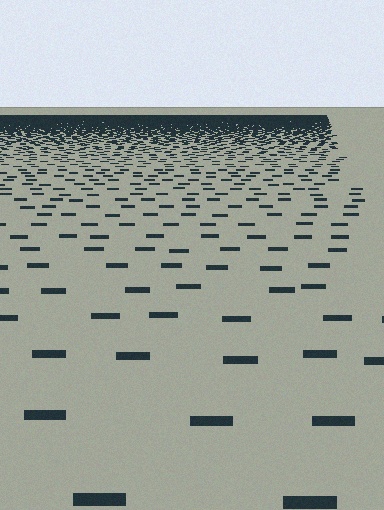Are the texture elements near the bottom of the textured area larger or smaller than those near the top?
Larger. Near the bottom, elements are closer to the viewer and appear at a bigger on-screen size.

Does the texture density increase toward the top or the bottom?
Density increases toward the top.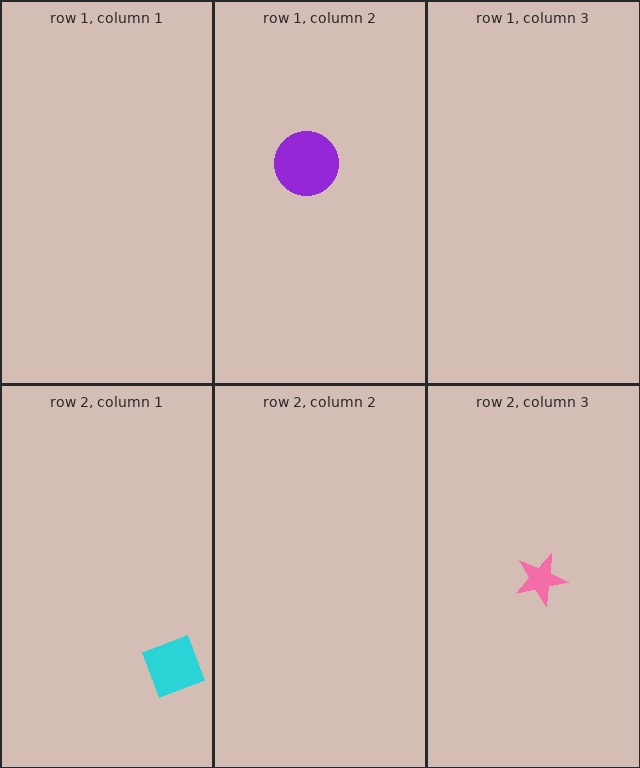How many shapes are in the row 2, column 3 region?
1.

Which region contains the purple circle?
The row 1, column 2 region.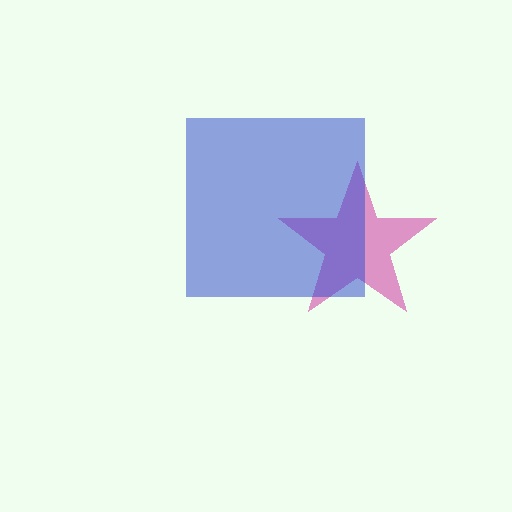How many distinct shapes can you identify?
There are 2 distinct shapes: a magenta star, a blue square.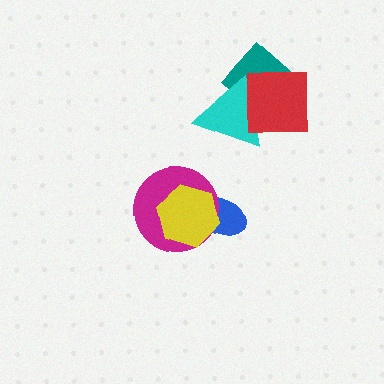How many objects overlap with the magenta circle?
2 objects overlap with the magenta circle.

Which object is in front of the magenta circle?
The yellow hexagon is in front of the magenta circle.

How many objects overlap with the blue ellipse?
2 objects overlap with the blue ellipse.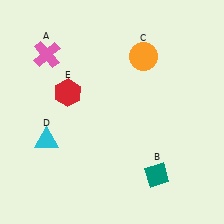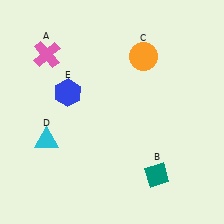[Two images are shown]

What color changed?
The hexagon (E) changed from red in Image 1 to blue in Image 2.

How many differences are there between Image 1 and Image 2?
There is 1 difference between the two images.